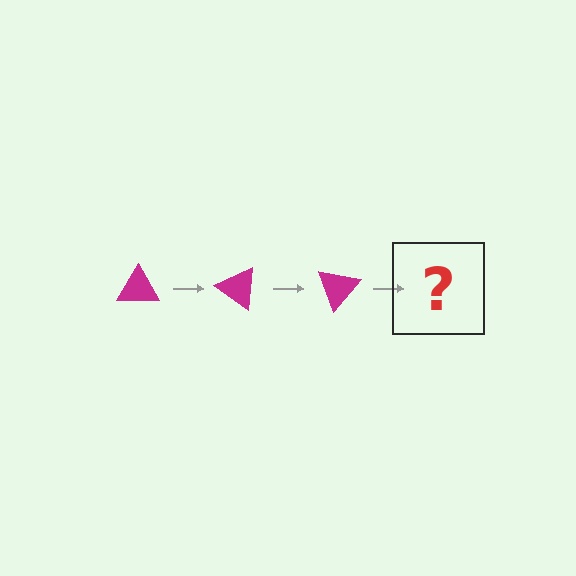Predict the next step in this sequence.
The next step is a magenta triangle rotated 105 degrees.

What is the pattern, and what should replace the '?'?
The pattern is that the triangle rotates 35 degrees each step. The '?' should be a magenta triangle rotated 105 degrees.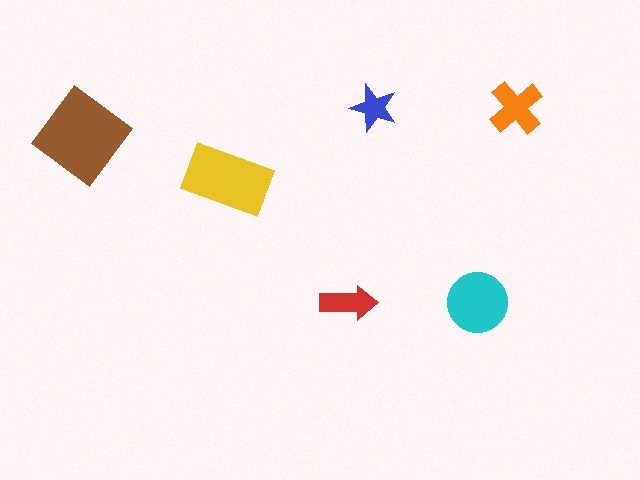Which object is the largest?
The brown diamond.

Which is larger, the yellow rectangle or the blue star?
The yellow rectangle.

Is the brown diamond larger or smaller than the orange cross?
Larger.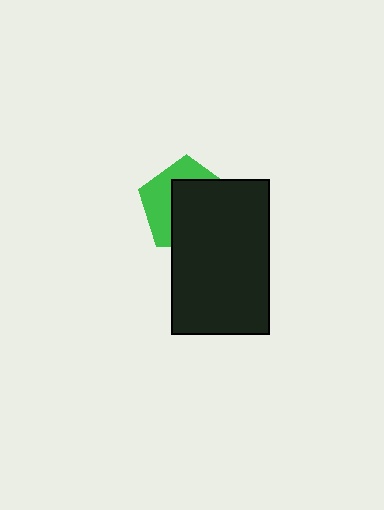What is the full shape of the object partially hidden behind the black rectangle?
The partially hidden object is a green pentagon.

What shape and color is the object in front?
The object in front is a black rectangle.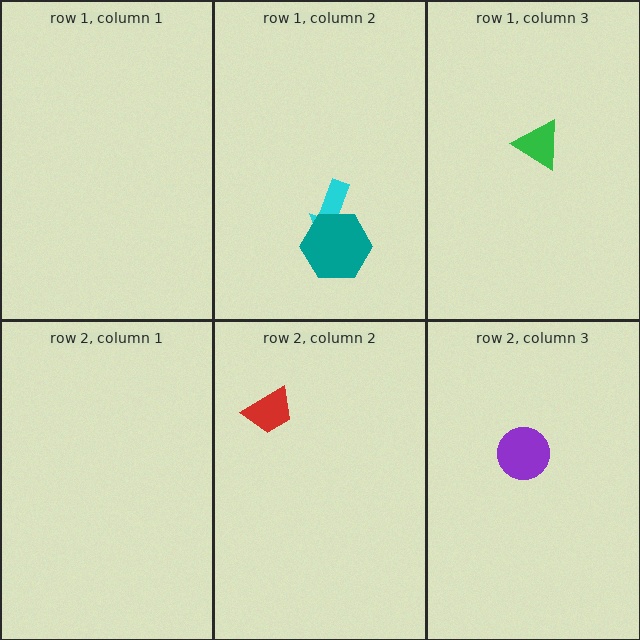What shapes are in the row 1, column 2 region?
The cyan arrow, the teal hexagon.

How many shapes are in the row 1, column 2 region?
2.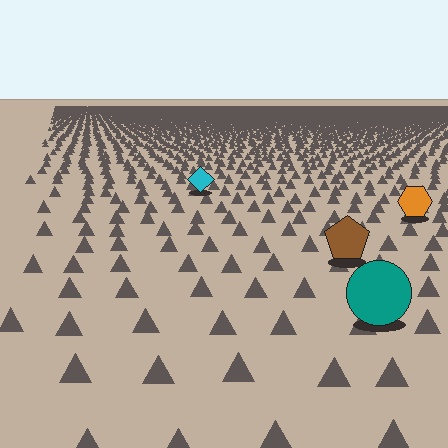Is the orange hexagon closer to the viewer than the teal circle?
No. The teal circle is closer — you can tell from the texture gradient: the ground texture is coarser near it.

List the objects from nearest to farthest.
From nearest to farthest: the teal circle, the brown pentagon, the orange hexagon, the cyan diamond.